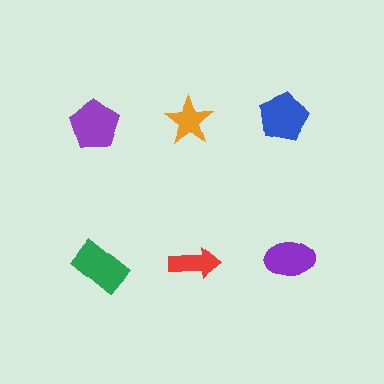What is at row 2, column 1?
A green rectangle.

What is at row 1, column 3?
A blue pentagon.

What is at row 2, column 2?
A red arrow.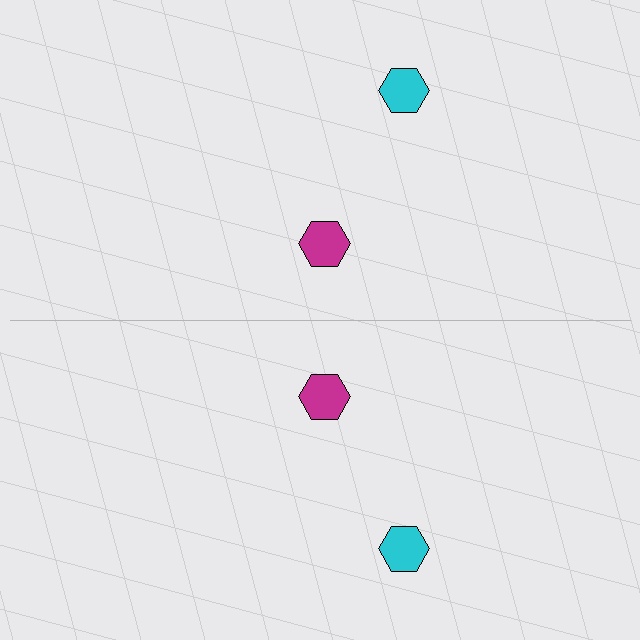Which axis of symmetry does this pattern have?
The pattern has a horizontal axis of symmetry running through the center of the image.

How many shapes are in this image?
There are 4 shapes in this image.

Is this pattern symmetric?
Yes, this pattern has bilateral (reflection) symmetry.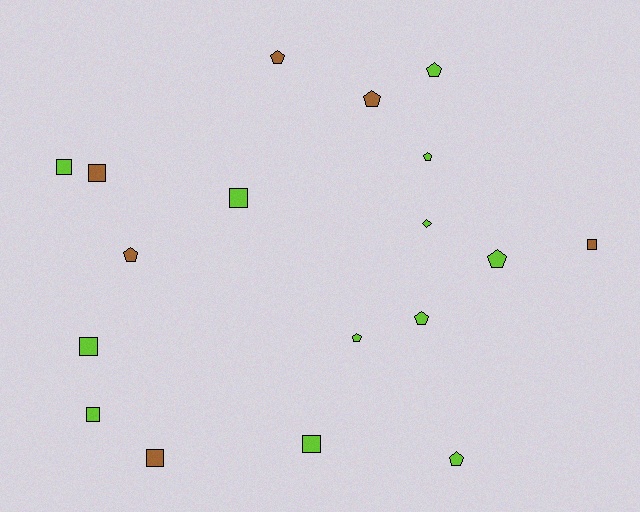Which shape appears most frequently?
Pentagon, with 9 objects.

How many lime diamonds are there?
There is 1 lime diamond.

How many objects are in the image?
There are 18 objects.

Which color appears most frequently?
Lime, with 12 objects.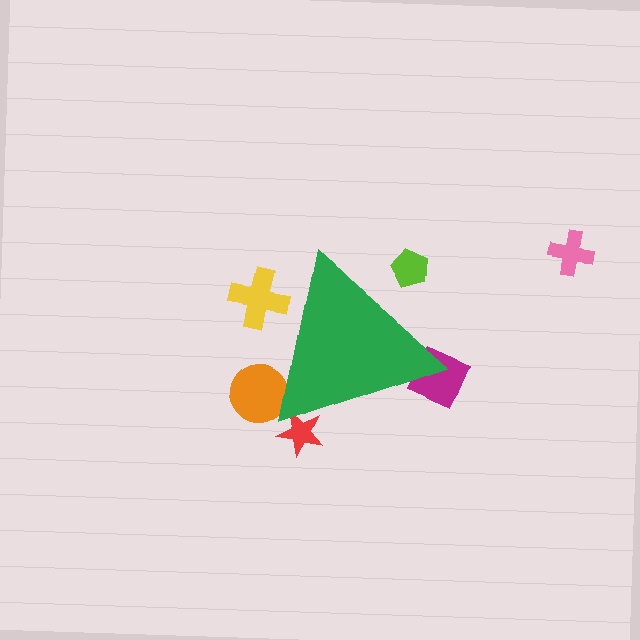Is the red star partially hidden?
Yes, the red star is partially hidden behind the green triangle.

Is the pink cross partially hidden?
No, the pink cross is fully visible.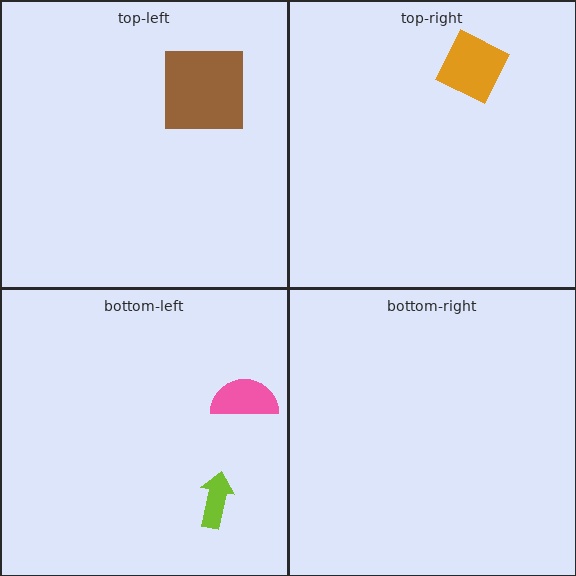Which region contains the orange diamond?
The top-right region.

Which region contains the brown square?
The top-left region.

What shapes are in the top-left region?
The brown square.